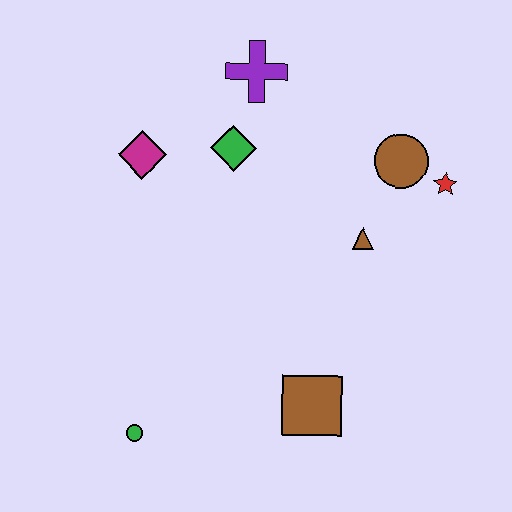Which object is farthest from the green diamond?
The green circle is farthest from the green diamond.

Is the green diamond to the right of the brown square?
No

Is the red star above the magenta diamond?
No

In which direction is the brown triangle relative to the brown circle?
The brown triangle is below the brown circle.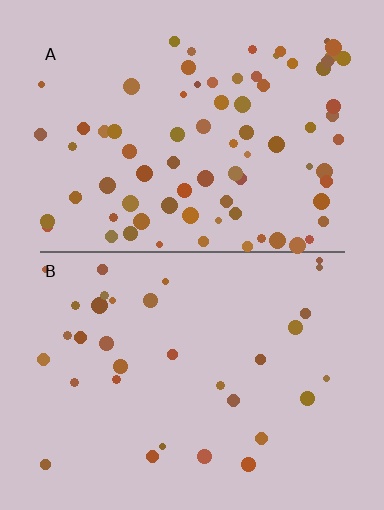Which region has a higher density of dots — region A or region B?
A (the top).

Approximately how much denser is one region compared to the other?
Approximately 2.4× — region A over region B.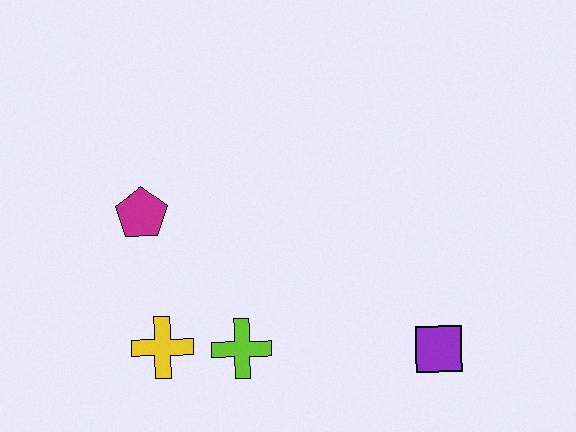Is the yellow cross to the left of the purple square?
Yes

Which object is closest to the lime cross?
The yellow cross is closest to the lime cross.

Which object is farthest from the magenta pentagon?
The purple square is farthest from the magenta pentagon.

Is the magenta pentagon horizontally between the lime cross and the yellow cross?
No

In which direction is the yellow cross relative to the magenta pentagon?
The yellow cross is below the magenta pentagon.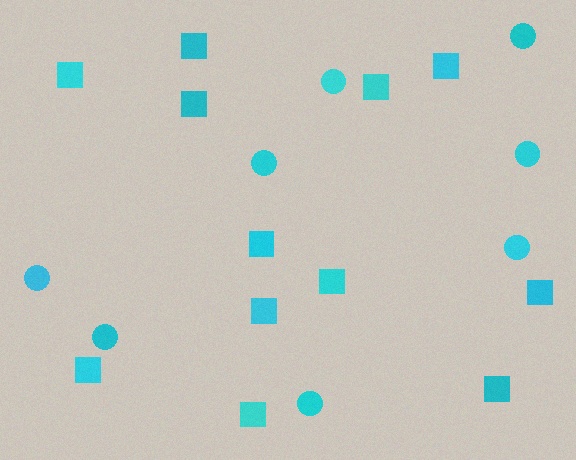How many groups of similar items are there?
There are 2 groups: one group of circles (8) and one group of squares (12).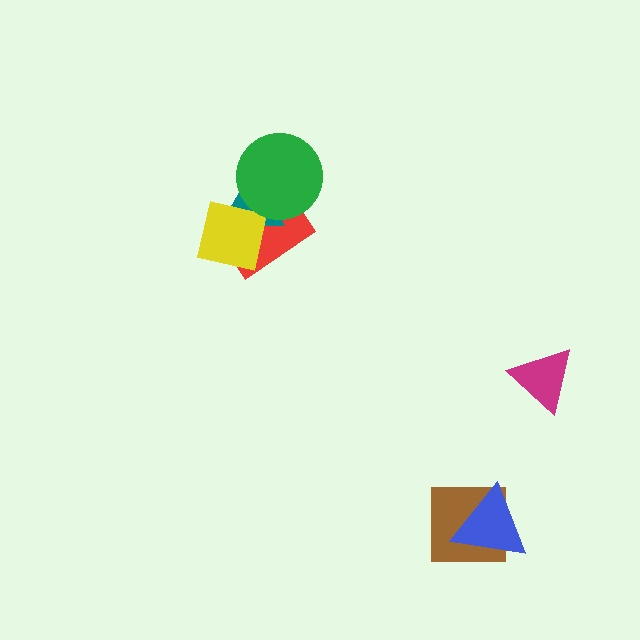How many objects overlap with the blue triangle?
1 object overlaps with the blue triangle.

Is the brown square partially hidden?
Yes, it is partially covered by another shape.